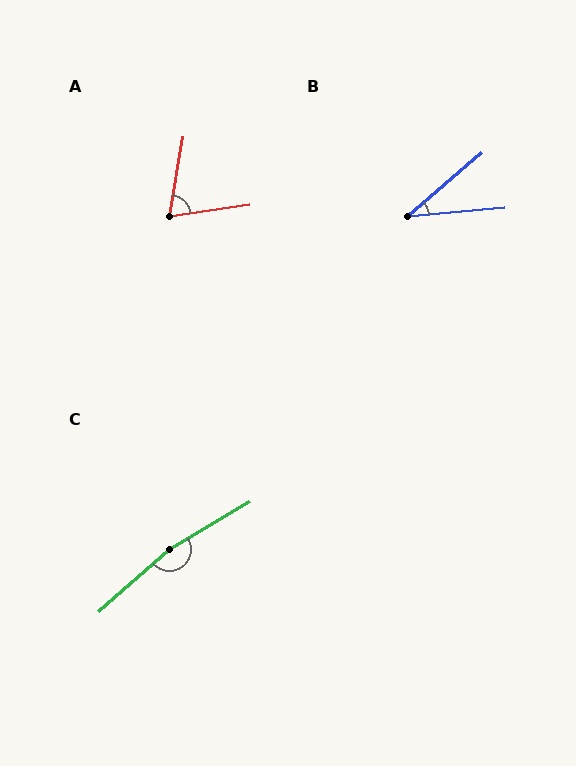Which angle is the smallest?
B, at approximately 36 degrees.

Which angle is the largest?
C, at approximately 169 degrees.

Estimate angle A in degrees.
Approximately 72 degrees.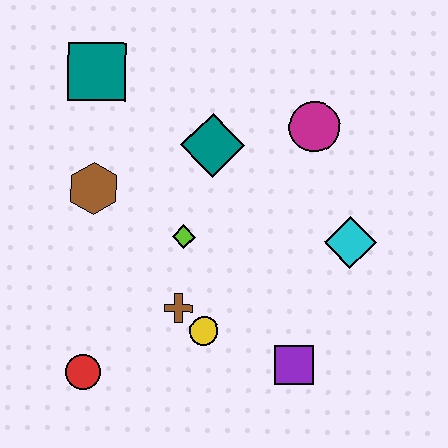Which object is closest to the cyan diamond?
The magenta circle is closest to the cyan diamond.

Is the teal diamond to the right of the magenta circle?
No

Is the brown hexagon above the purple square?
Yes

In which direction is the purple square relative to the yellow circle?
The purple square is to the right of the yellow circle.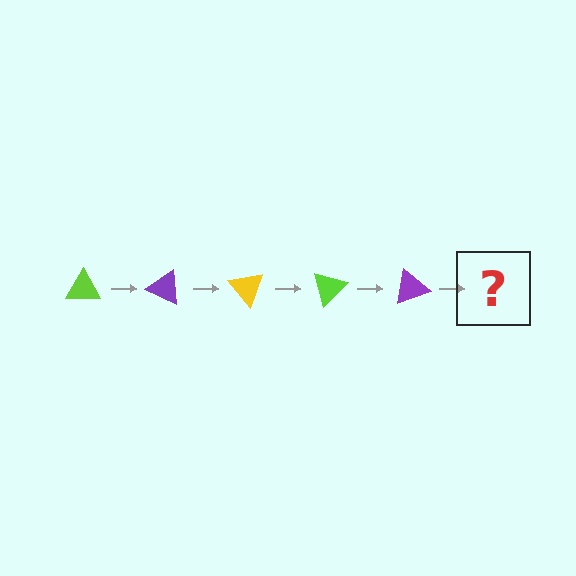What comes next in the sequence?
The next element should be a yellow triangle, rotated 125 degrees from the start.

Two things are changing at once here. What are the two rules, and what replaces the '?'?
The two rules are that it rotates 25 degrees each step and the color cycles through lime, purple, and yellow. The '?' should be a yellow triangle, rotated 125 degrees from the start.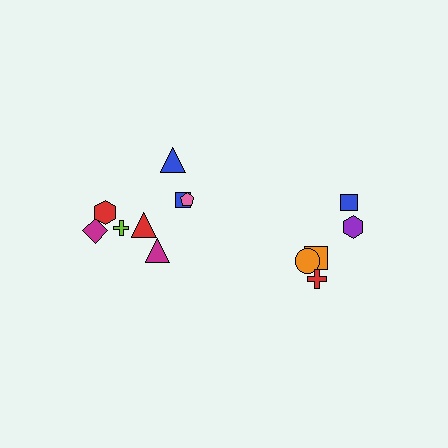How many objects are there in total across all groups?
There are 13 objects.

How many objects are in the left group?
There are 8 objects.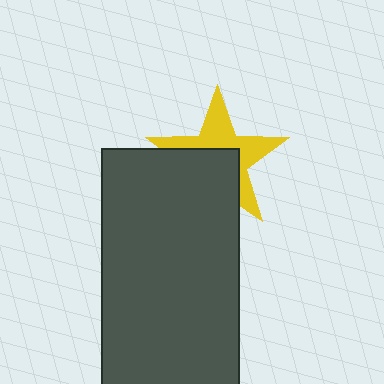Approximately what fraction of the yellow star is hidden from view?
Roughly 48% of the yellow star is hidden behind the dark gray rectangle.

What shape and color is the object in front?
The object in front is a dark gray rectangle.